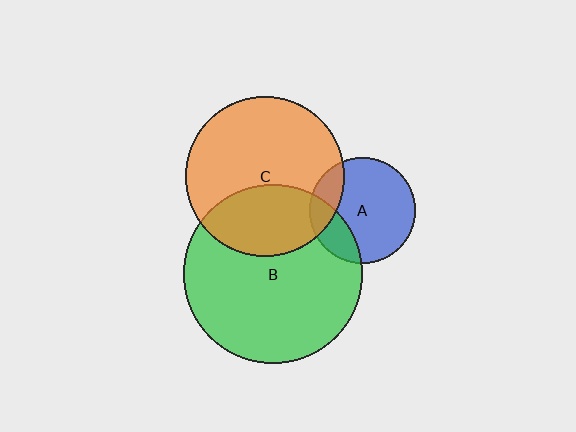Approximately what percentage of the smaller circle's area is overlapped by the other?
Approximately 20%.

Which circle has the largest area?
Circle B (green).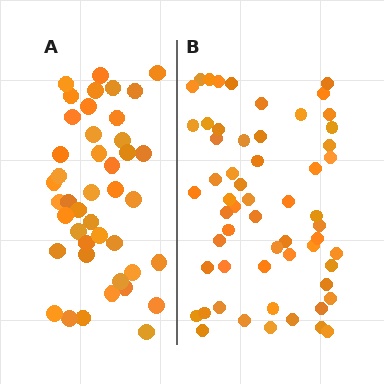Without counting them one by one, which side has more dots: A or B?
Region B (the right region) has more dots.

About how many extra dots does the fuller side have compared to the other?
Region B has approximately 15 more dots than region A.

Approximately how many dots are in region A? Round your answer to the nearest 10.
About 40 dots. (The exact count is 43, which rounds to 40.)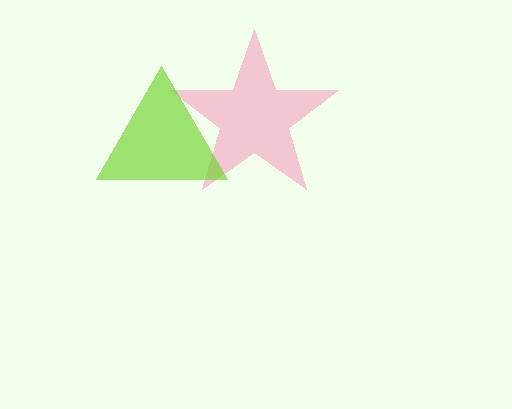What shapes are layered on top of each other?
The layered shapes are: a pink star, a lime triangle.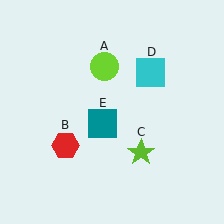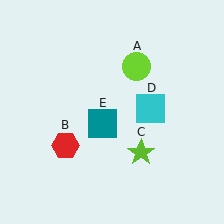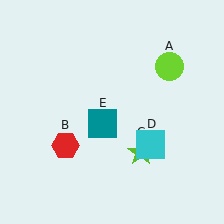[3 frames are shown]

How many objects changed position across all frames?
2 objects changed position: lime circle (object A), cyan square (object D).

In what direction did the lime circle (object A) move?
The lime circle (object A) moved right.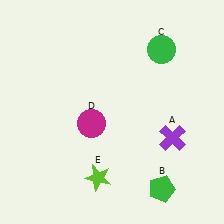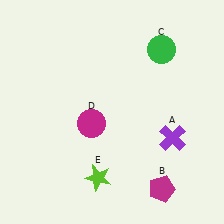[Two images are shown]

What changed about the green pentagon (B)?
In Image 1, B is green. In Image 2, it changed to magenta.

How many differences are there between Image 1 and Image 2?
There is 1 difference between the two images.